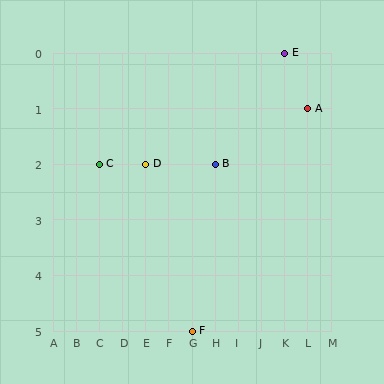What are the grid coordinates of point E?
Point E is at grid coordinates (K, 0).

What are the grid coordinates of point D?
Point D is at grid coordinates (E, 2).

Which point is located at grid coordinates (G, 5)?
Point F is at (G, 5).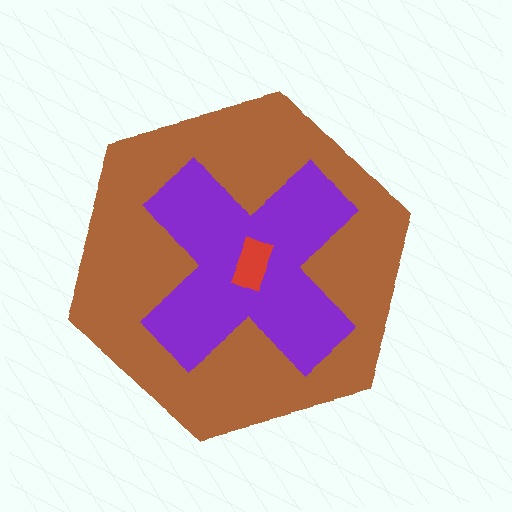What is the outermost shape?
The brown hexagon.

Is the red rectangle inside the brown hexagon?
Yes.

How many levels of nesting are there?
3.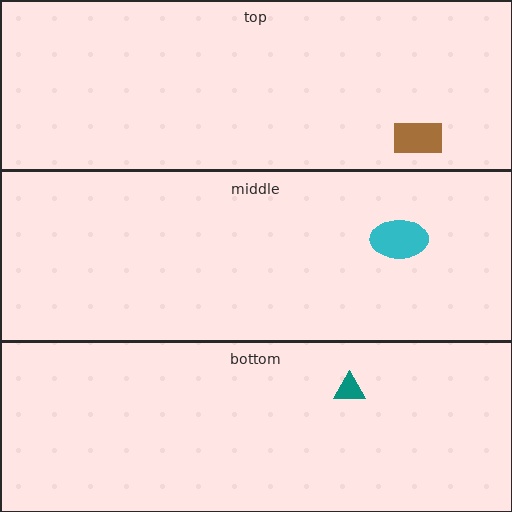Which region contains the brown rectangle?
The top region.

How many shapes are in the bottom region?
1.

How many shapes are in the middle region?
1.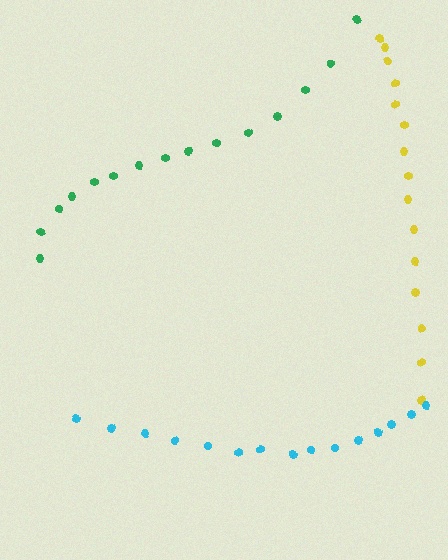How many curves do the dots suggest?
There are 3 distinct paths.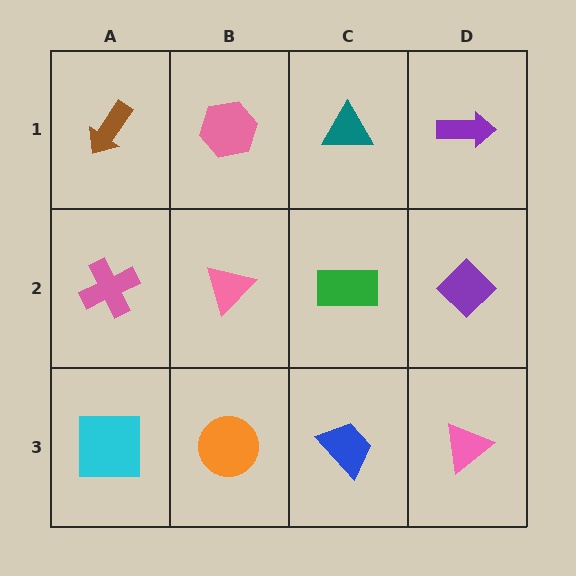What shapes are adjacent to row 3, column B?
A pink triangle (row 2, column B), a cyan square (row 3, column A), a blue trapezoid (row 3, column C).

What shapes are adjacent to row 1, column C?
A green rectangle (row 2, column C), a pink hexagon (row 1, column B), a purple arrow (row 1, column D).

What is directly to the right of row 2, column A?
A pink triangle.